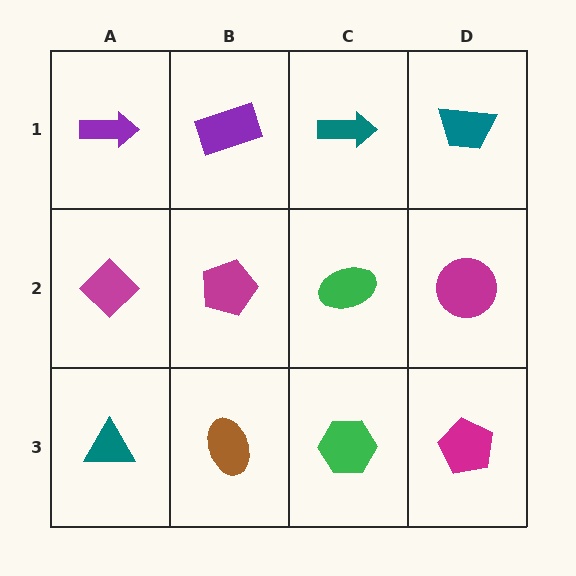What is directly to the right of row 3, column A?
A brown ellipse.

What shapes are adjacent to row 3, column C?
A green ellipse (row 2, column C), a brown ellipse (row 3, column B), a magenta pentagon (row 3, column D).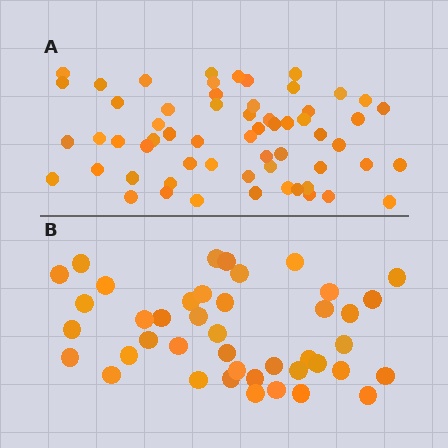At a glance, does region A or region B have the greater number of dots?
Region A (the top region) has more dots.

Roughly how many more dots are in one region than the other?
Region A has approximately 20 more dots than region B.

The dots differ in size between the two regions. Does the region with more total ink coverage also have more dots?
No. Region B has more total ink coverage because its dots are larger, but region A actually contains more individual dots. Total area can be misleading — the number of items is what matters here.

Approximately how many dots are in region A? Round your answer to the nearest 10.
About 60 dots.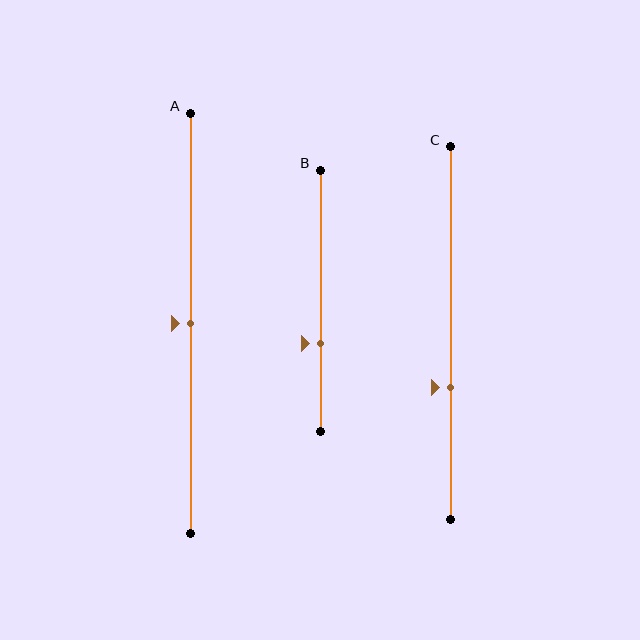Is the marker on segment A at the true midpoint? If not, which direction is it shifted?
Yes, the marker on segment A is at the true midpoint.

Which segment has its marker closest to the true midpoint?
Segment A has its marker closest to the true midpoint.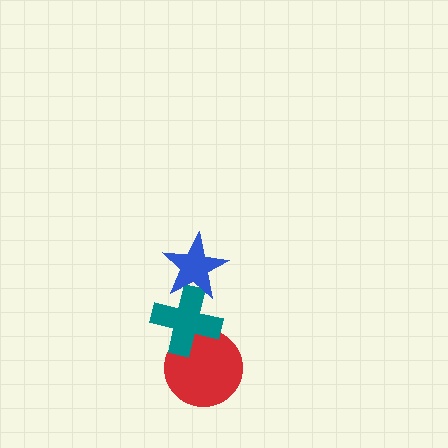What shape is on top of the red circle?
The teal cross is on top of the red circle.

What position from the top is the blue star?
The blue star is 1st from the top.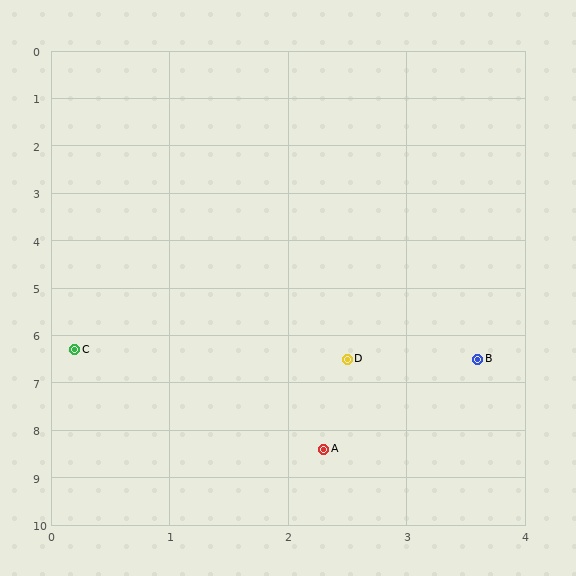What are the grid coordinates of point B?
Point B is at approximately (3.6, 6.5).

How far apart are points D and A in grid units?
Points D and A are about 1.9 grid units apart.